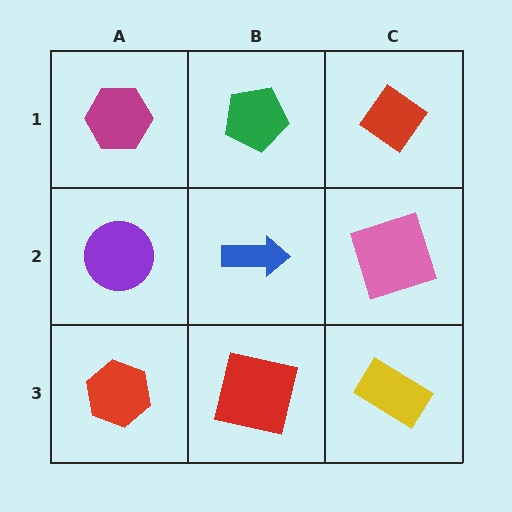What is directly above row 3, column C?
A pink square.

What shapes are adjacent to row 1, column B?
A blue arrow (row 2, column B), a magenta hexagon (row 1, column A), a red diamond (row 1, column C).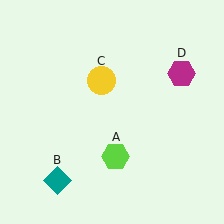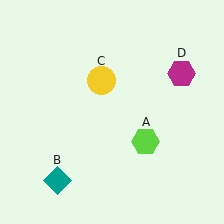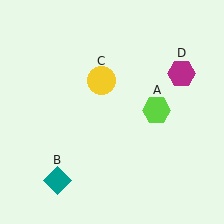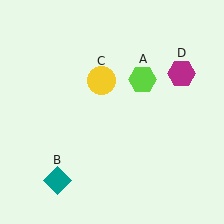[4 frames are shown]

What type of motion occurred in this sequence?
The lime hexagon (object A) rotated counterclockwise around the center of the scene.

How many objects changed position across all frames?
1 object changed position: lime hexagon (object A).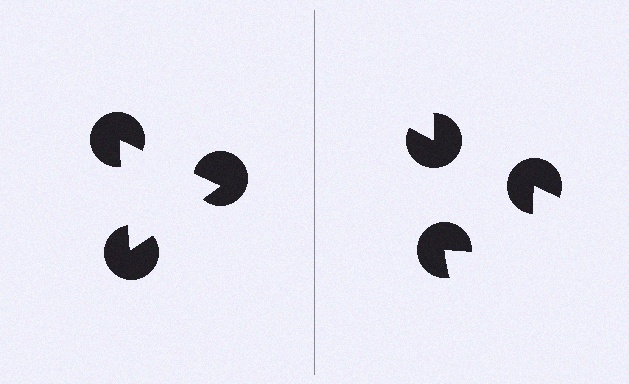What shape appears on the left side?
An illusory triangle.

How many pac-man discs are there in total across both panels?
6 — 3 on each side.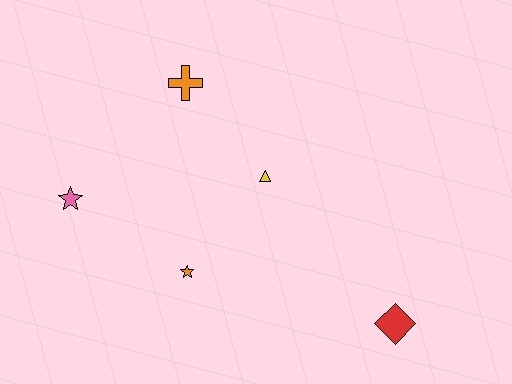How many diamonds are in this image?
There is 1 diamond.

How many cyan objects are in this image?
There are no cyan objects.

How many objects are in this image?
There are 5 objects.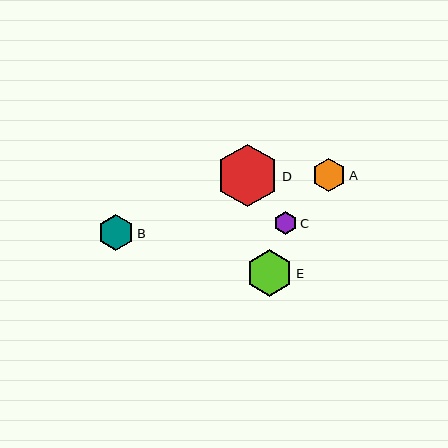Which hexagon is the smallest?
Hexagon C is the smallest with a size of approximately 23 pixels.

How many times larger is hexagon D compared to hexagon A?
Hexagon D is approximately 1.9 times the size of hexagon A.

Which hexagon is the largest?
Hexagon D is the largest with a size of approximately 63 pixels.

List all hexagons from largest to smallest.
From largest to smallest: D, E, B, A, C.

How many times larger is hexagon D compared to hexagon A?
Hexagon D is approximately 1.9 times the size of hexagon A.